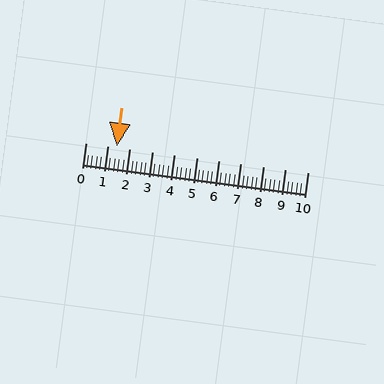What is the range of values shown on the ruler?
The ruler shows values from 0 to 10.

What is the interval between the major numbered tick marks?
The major tick marks are spaced 1 units apart.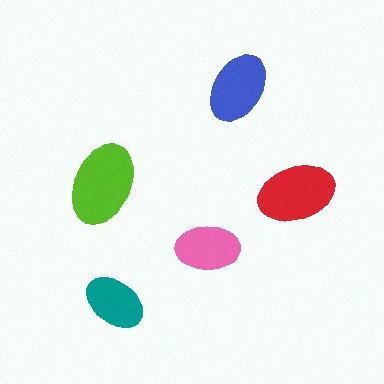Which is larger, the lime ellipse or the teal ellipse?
The lime one.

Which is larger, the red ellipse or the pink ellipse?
The red one.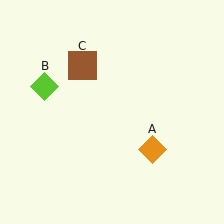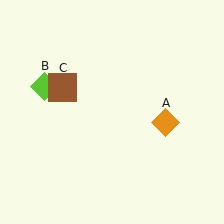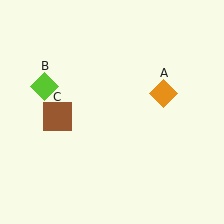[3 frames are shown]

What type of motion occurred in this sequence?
The orange diamond (object A), brown square (object C) rotated counterclockwise around the center of the scene.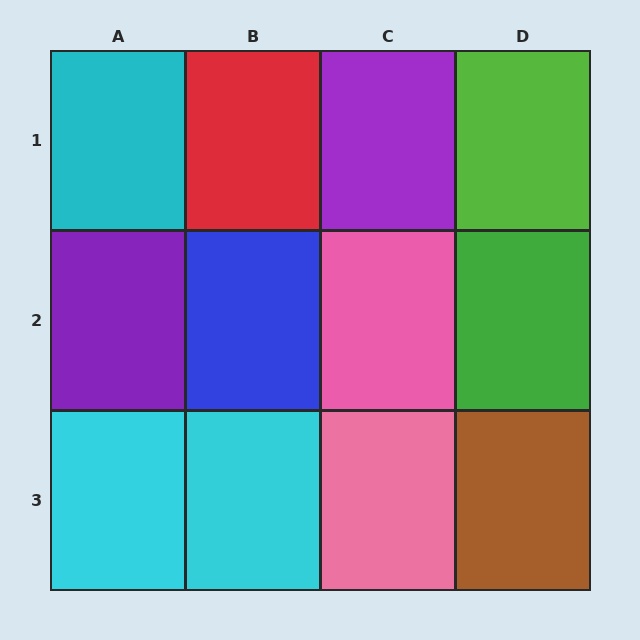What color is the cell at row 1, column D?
Lime.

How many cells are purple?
2 cells are purple.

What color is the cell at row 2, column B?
Blue.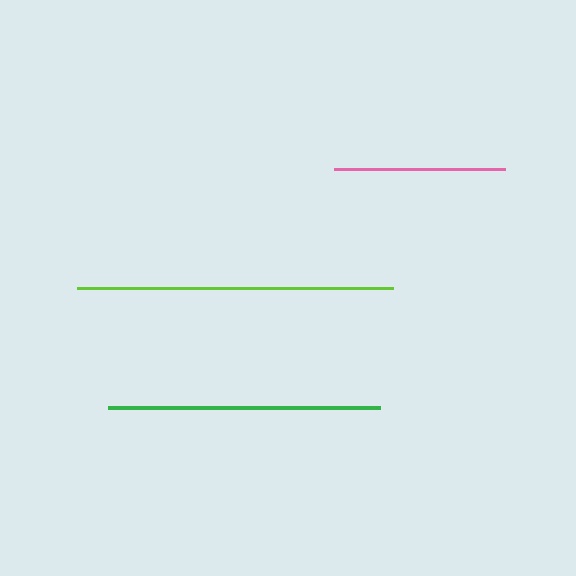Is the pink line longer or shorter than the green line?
The green line is longer than the pink line.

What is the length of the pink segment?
The pink segment is approximately 172 pixels long.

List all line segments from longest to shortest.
From longest to shortest: lime, green, pink.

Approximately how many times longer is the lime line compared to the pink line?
The lime line is approximately 1.8 times the length of the pink line.